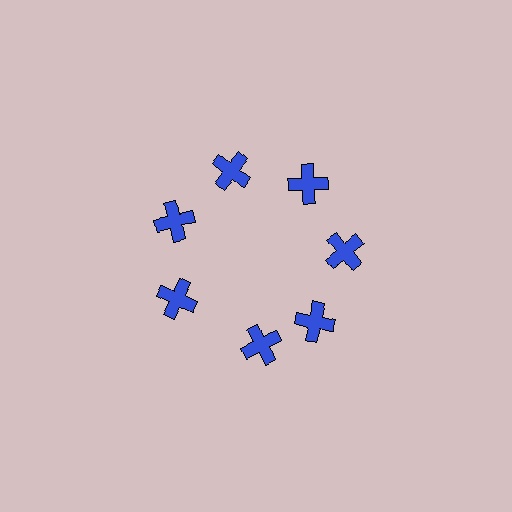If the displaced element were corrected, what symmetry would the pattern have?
It would have 7-fold rotational symmetry — the pattern would map onto itself every 51 degrees.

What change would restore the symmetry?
The symmetry would be restored by rotating it back into even spacing with its neighbors so that all 7 crosses sit at equal angles and equal distance from the center.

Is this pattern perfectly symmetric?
No. The 7 blue crosses are arranged in a ring, but one element near the 6 o'clock position is rotated out of alignment along the ring, breaking the 7-fold rotational symmetry.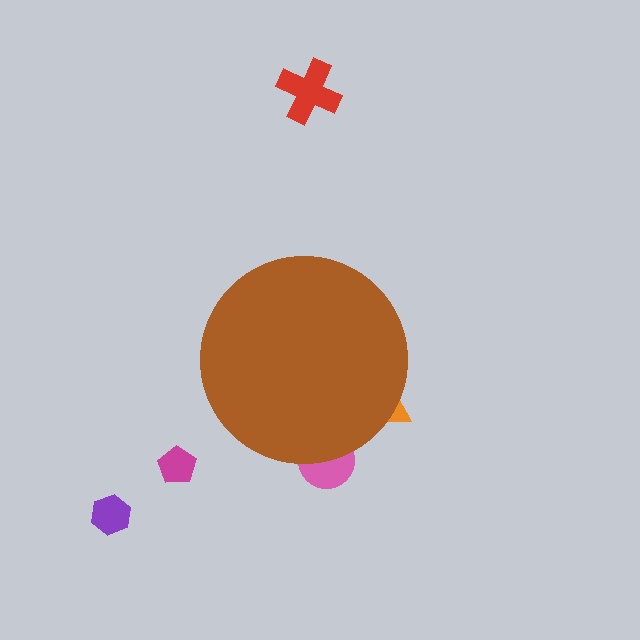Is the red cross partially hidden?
No, the red cross is fully visible.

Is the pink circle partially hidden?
Yes, the pink circle is partially hidden behind the brown circle.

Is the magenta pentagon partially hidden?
No, the magenta pentagon is fully visible.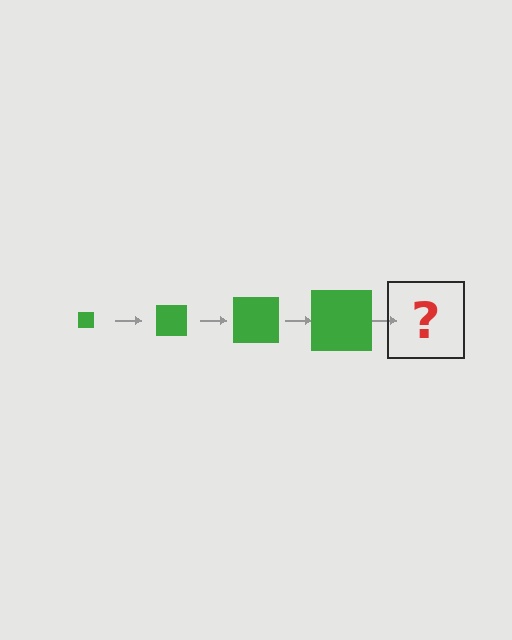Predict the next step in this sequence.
The next step is a green square, larger than the previous one.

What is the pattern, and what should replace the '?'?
The pattern is that the square gets progressively larger each step. The '?' should be a green square, larger than the previous one.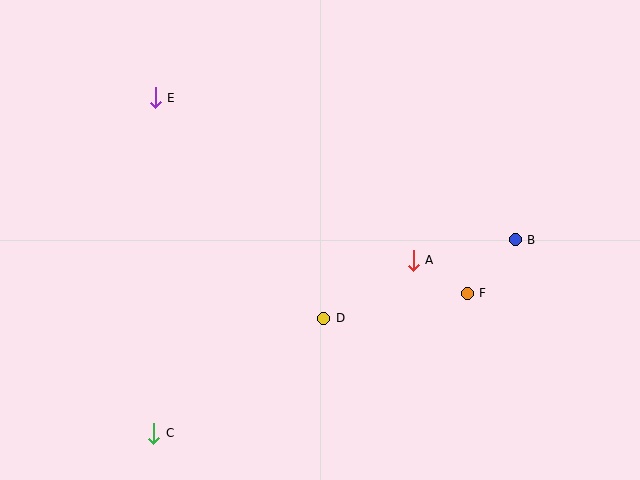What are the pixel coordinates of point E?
Point E is at (155, 98).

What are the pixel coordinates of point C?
Point C is at (154, 433).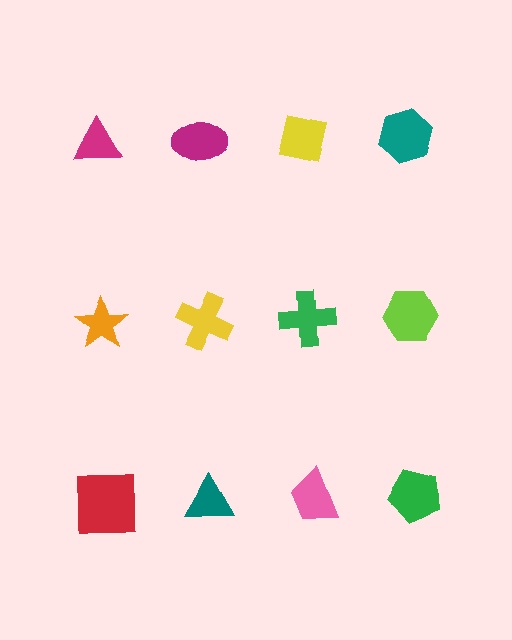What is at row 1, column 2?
A magenta ellipse.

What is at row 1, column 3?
A yellow square.